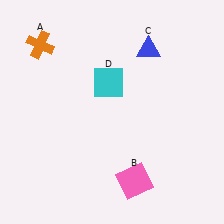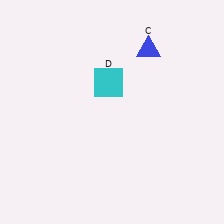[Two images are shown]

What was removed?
The pink square (B), the orange cross (A) were removed in Image 2.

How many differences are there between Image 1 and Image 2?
There are 2 differences between the two images.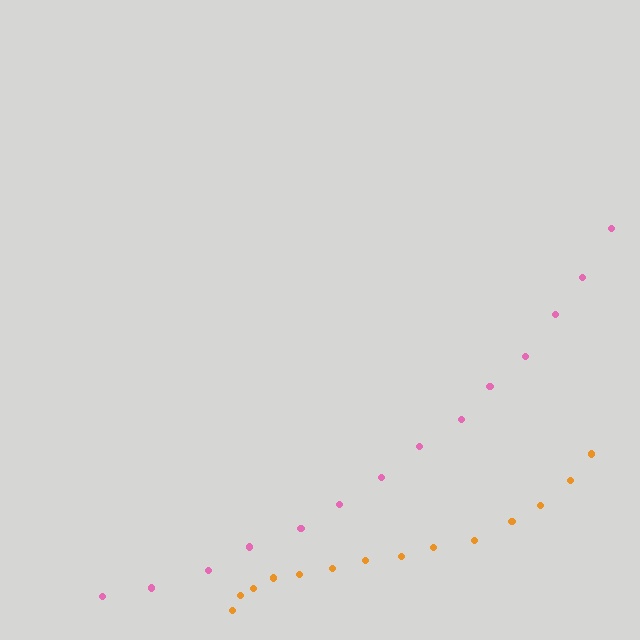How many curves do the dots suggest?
There are 2 distinct paths.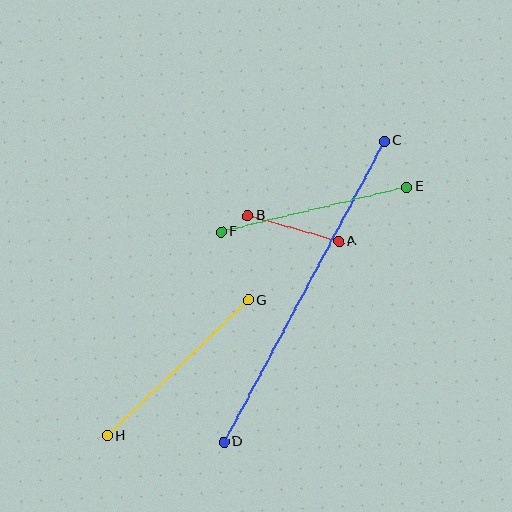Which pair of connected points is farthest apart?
Points C and D are farthest apart.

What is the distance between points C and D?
The distance is approximately 341 pixels.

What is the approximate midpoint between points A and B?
The midpoint is at approximately (293, 228) pixels.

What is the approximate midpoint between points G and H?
The midpoint is at approximately (178, 368) pixels.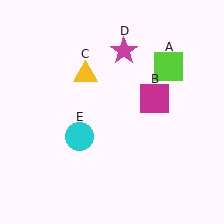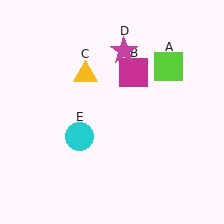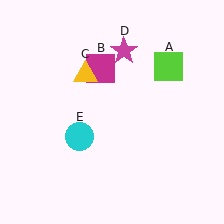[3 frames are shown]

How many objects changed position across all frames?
1 object changed position: magenta square (object B).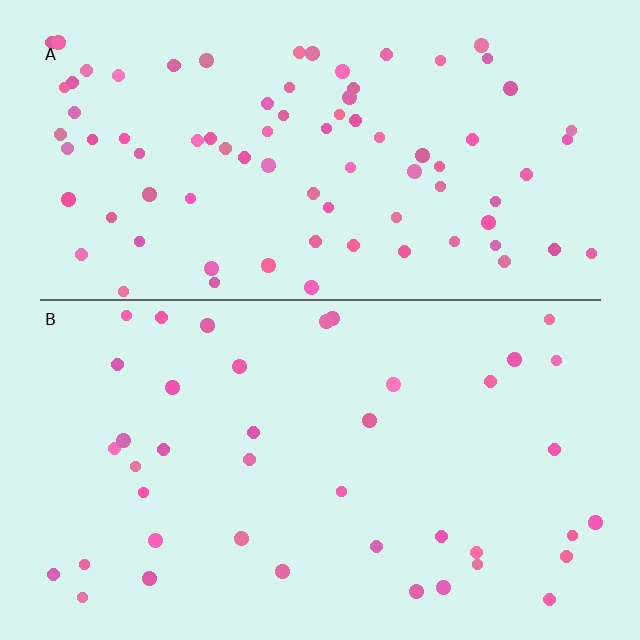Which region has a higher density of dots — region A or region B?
A (the top).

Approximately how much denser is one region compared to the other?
Approximately 2.1× — region A over region B.